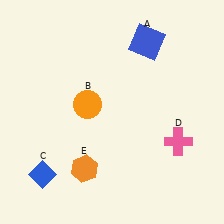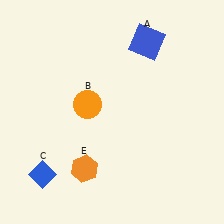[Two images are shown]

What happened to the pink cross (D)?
The pink cross (D) was removed in Image 2. It was in the bottom-right area of Image 1.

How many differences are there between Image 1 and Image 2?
There is 1 difference between the two images.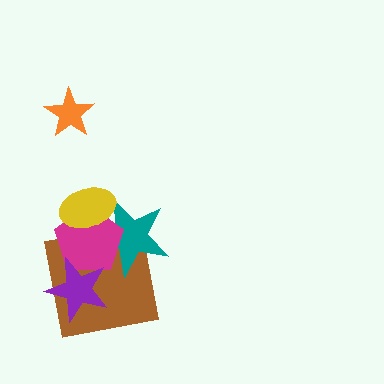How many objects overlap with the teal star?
3 objects overlap with the teal star.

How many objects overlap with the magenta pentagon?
4 objects overlap with the magenta pentagon.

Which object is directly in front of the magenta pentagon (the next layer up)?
The purple star is directly in front of the magenta pentagon.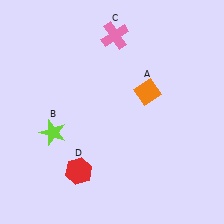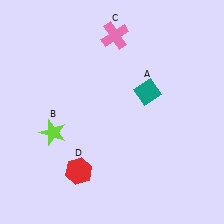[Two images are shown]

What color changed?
The diamond (A) changed from orange in Image 1 to teal in Image 2.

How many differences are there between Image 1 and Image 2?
There is 1 difference between the two images.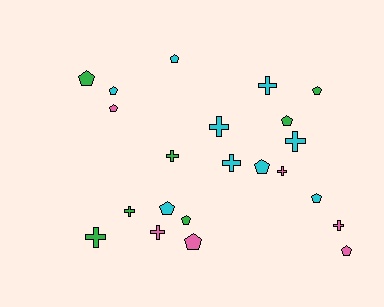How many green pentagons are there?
There are 4 green pentagons.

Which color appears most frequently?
Cyan, with 9 objects.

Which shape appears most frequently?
Pentagon, with 12 objects.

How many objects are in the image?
There are 22 objects.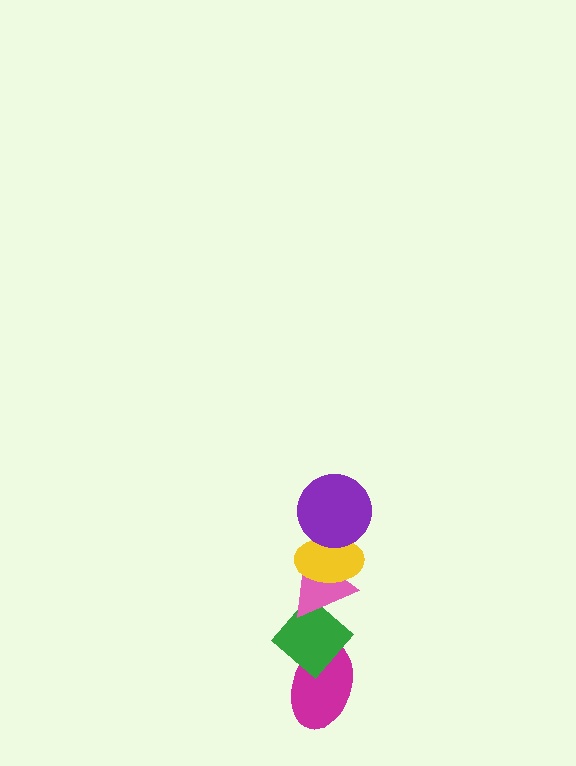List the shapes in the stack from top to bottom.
From top to bottom: the purple circle, the yellow ellipse, the pink triangle, the green diamond, the magenta ellipse.